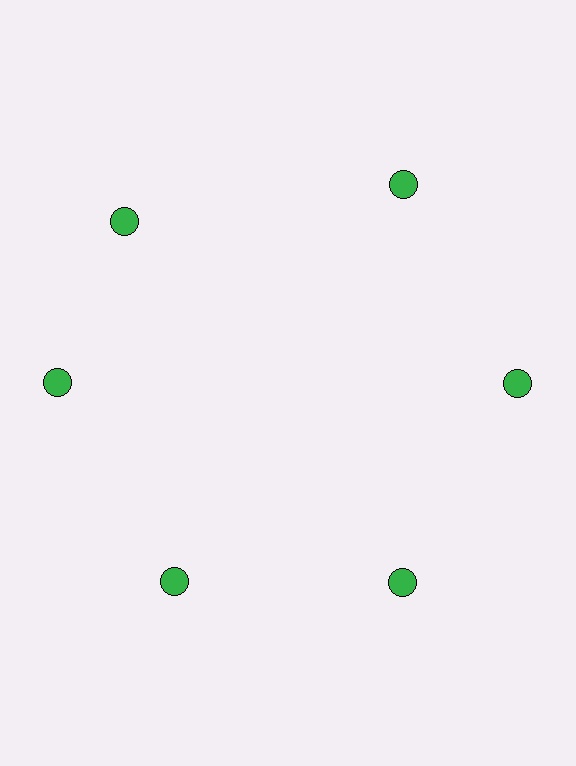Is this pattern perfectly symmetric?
No. The 6 green circles are arranged in a ring, but one element near the 11 o'clock position is rotated out of alignment along the ring, breaking the 6-fold rotational symmetry.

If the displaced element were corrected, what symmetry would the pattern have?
It would have 6-fold rotational symmetry — the pattern would map onto itself every 60 degrees.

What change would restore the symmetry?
The symmetry would be restored by rotating it back into even spacing with its neighbors so that all 6 circles sit at equal angles and equal distance from the center.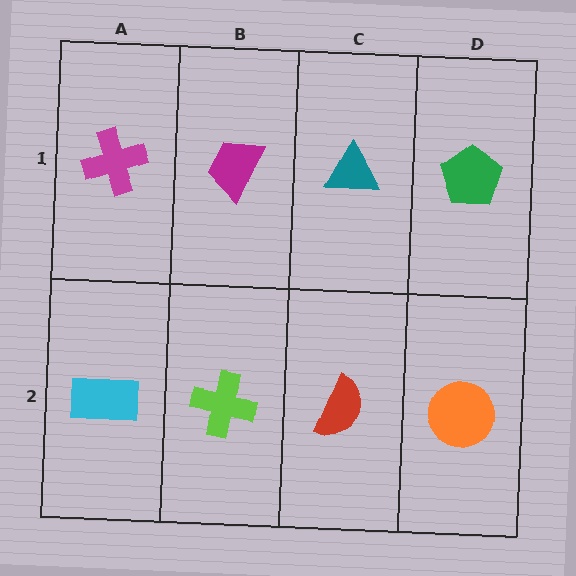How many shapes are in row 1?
4 shapes.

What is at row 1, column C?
A teal triangle.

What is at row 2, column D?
An orange circle.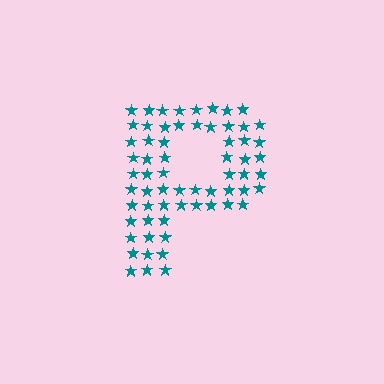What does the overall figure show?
The overall figure shows the letter P.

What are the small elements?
The small elements are stars.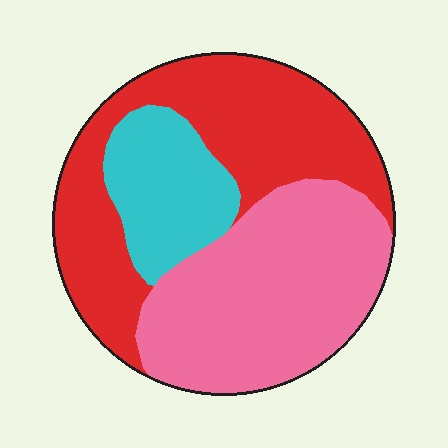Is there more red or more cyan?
Red.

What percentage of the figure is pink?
Pink covers around 40% of the figure.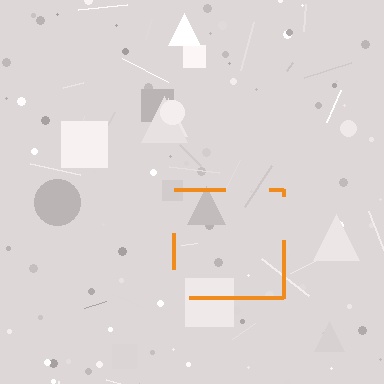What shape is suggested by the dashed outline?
The dashed outline suggests a square.